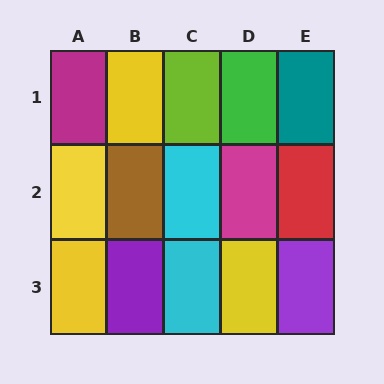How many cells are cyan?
2 cells are cyan.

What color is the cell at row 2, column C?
Cyan.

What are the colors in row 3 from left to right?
Yellow, purple, cyan, yellow, purple.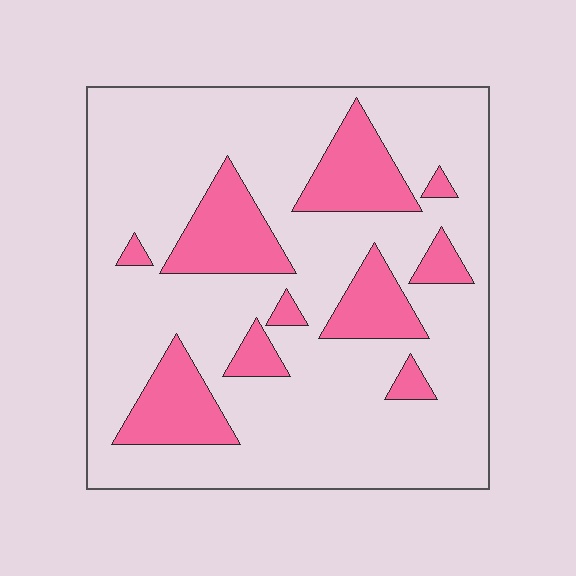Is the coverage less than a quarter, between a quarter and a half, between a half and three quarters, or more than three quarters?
Less than a quarter.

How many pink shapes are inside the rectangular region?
10.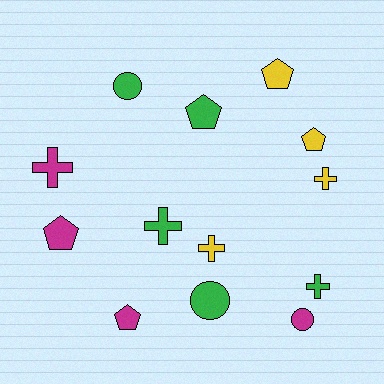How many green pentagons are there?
There is 1 green pentagon.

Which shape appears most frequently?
Cross, with 5 objects.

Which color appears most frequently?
Green, with 5 objects.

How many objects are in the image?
There are 13 objects.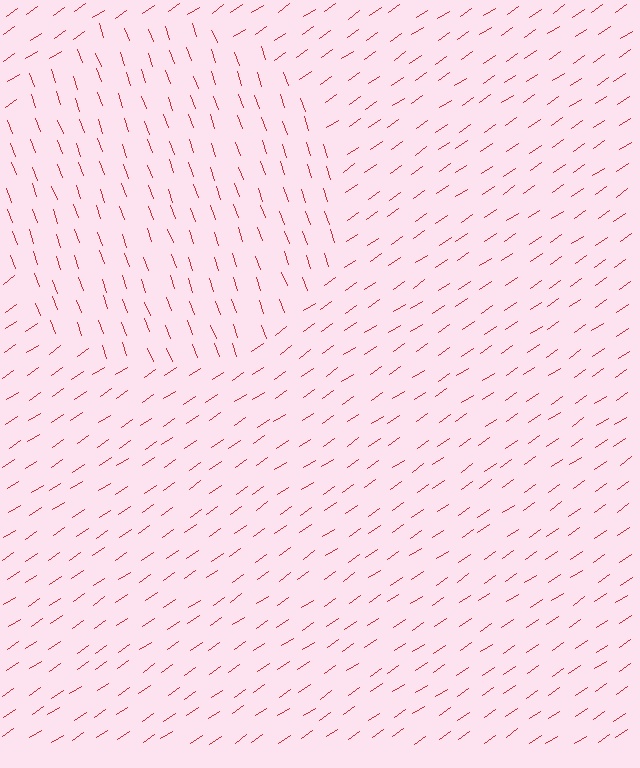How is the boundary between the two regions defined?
The boundary is defined purely by a change in line orientation (approximately 75 degrees difference). All lines are the same color and thickness.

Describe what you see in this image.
The image is filled with small red line segments. A circle region in the image has lines oriented differently from the surrounding lines, creating a visible texture boundary.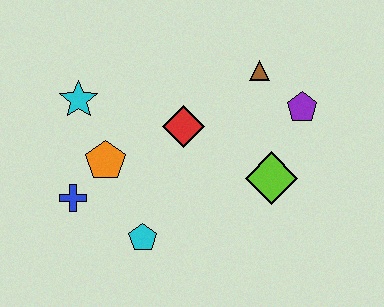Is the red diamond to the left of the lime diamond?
Yes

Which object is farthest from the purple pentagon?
The blue cross is farthest from the purple pentagon.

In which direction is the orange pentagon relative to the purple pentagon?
The orange pentagon is to the left of the purple pentagon.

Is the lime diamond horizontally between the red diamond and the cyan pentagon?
No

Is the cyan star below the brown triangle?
Yes